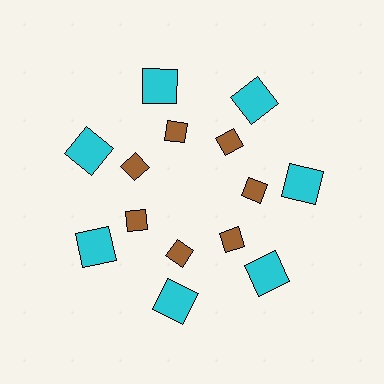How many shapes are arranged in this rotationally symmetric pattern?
There are 14 shapes, arranged in 7 groups of 2.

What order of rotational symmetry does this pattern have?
This pattern has 7-fold rotational symmetry.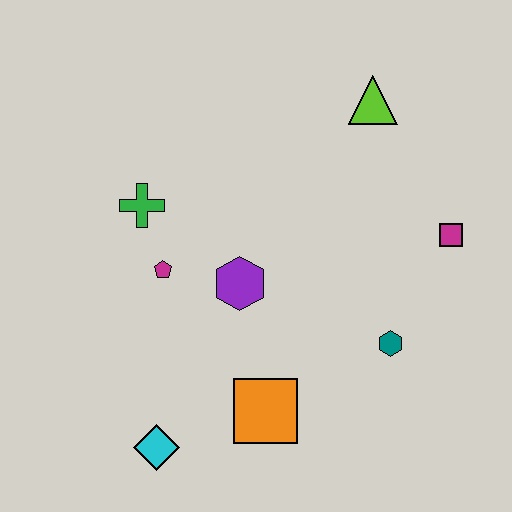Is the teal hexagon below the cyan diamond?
No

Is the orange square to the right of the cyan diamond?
Yes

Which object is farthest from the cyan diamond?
The lime triangle is farthest from the cyan diamond.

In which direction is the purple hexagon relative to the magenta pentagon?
The purple hexagon is to the right of the magenta pentagon.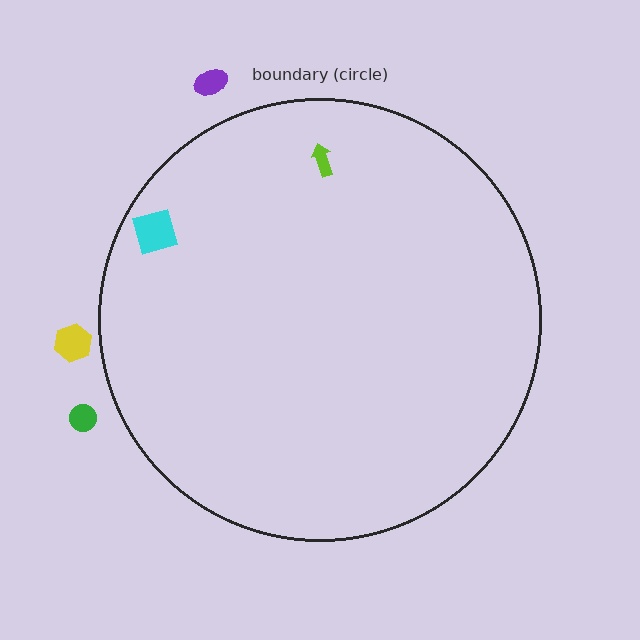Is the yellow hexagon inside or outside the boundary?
Outside.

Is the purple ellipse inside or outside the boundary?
Outside.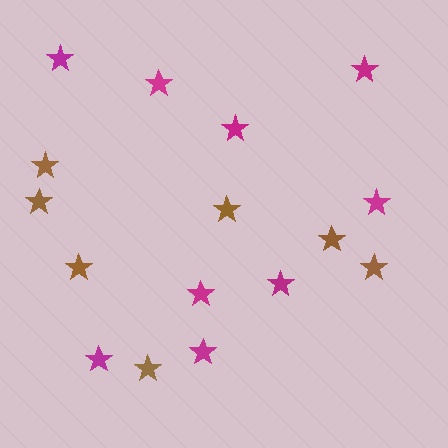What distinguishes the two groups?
There are 2 groups: one group of magenta stars (9) and one group of brown stars (7).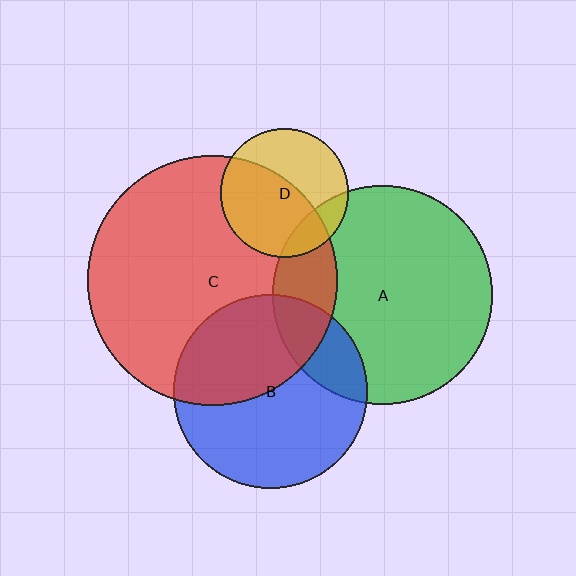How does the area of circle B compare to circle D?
Approximately 2.3 times.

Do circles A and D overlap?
Yes.